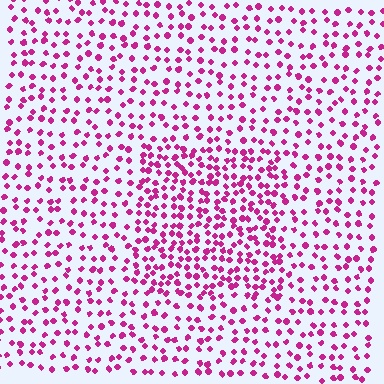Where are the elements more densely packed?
The elements are more densely packed inside the rectangle boundary.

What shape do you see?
I see a rectangle.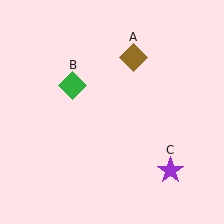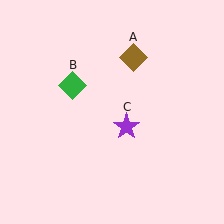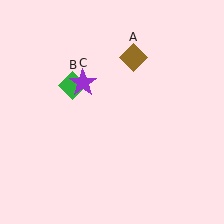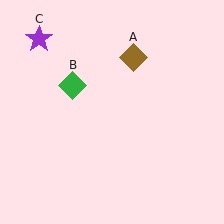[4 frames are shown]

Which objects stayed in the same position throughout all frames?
Brown diamond (object A) and green diamond (object B) remained stationary.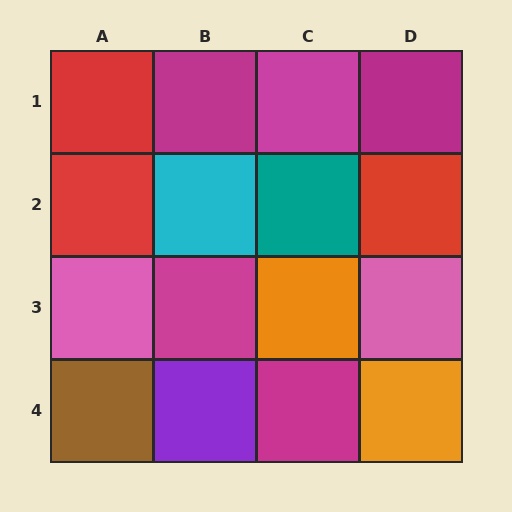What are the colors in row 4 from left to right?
Brown, purple, magenta, orange.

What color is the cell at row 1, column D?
Magenta.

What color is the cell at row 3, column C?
Orange.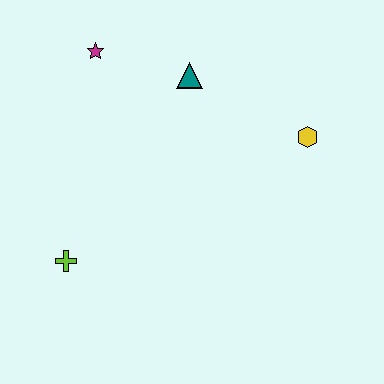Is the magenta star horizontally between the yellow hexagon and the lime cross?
Yes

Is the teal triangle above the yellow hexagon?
Yes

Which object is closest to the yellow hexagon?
The teal triangle is closest to the yellow hexagon.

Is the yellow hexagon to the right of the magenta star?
Yes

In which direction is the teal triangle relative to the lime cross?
The teal triangle is above the lime cross.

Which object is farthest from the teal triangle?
The lime cross is farthest from the teal triangle.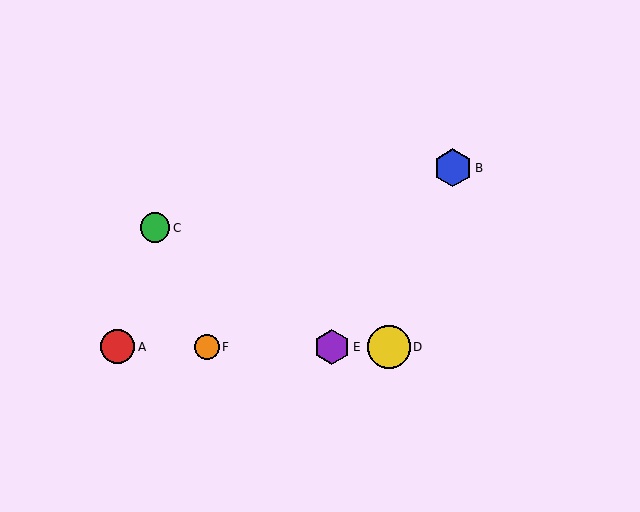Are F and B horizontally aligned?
No, F is at y≈347 and B is at y≈168.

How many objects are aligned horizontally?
4 objects (A, D, E, F) are aligned horizontally.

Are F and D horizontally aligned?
Yes, both are at y≈347.